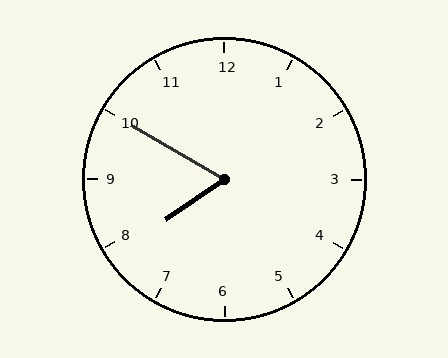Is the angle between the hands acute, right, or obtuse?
It is acute.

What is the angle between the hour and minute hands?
Approximately 65 degrees.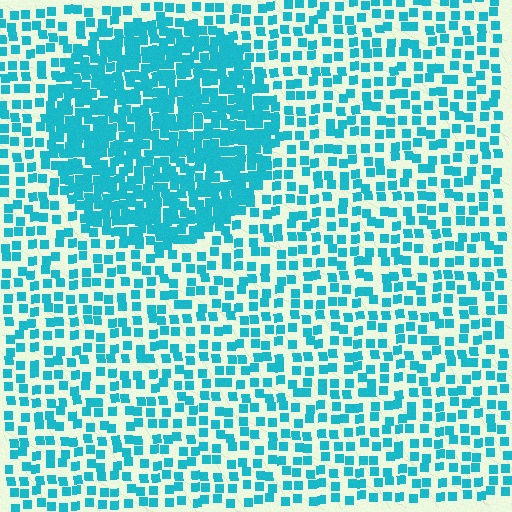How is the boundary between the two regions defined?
The boundary is defined by a change in element density (approximately 2.3x ratio). All elements are the same color, size, and shape.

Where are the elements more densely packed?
The elements are more densely packed inside the circle boundary.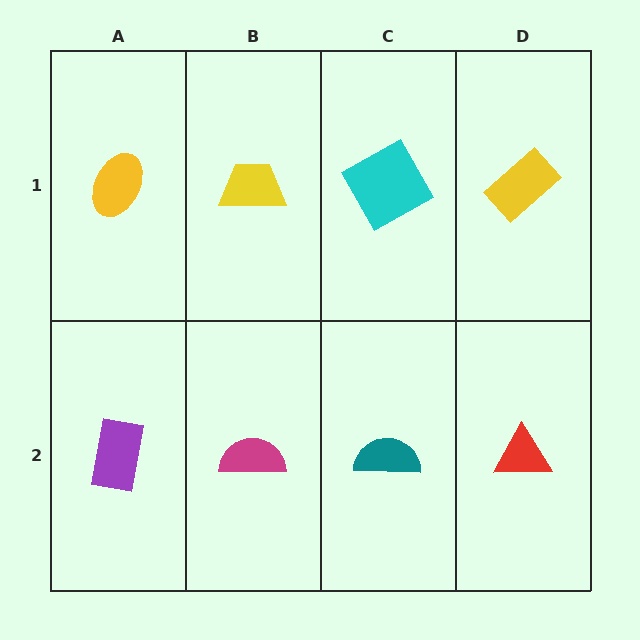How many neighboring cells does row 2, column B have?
3.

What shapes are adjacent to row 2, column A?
A yellow ellipse (row 1, column A), a magenta semicircle (row 2, column B).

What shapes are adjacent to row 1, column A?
A purple rectangle (row 2, column A), a yellow trapezoid (row 1, column B).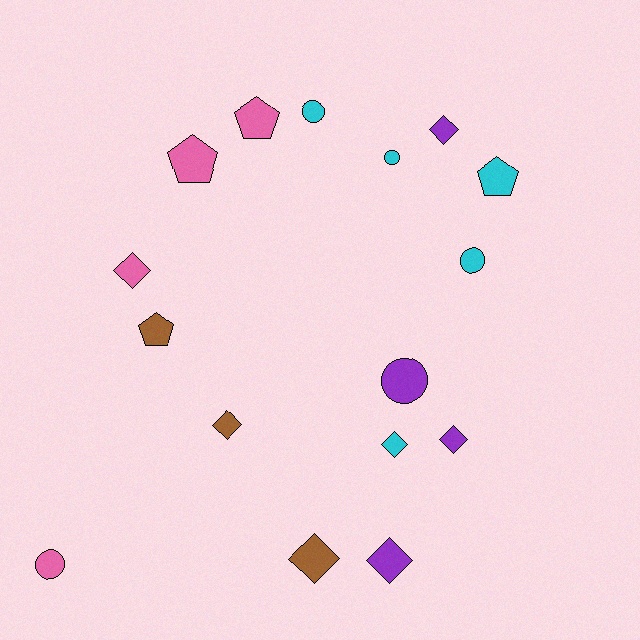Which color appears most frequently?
Cyan, with 5 objects.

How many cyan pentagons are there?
There is 1 cyan pentagon.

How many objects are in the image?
There are 16 objects.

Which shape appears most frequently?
Diamond, with 7 objects.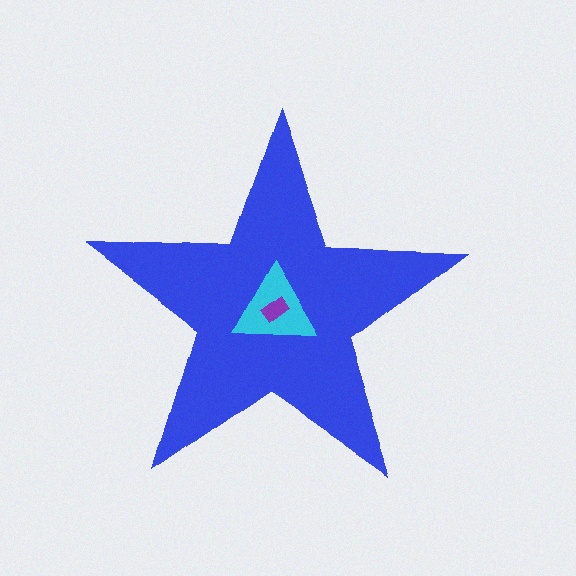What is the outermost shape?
The blue star.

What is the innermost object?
The purple rectangle.